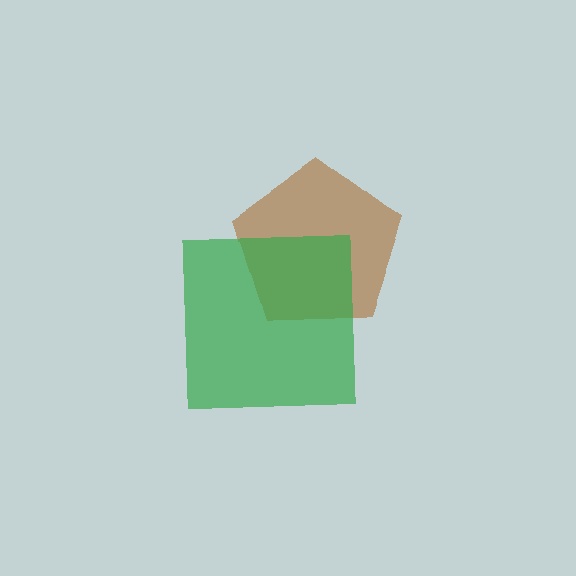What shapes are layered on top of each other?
The layered shapes are: a brown pentagon, a green square.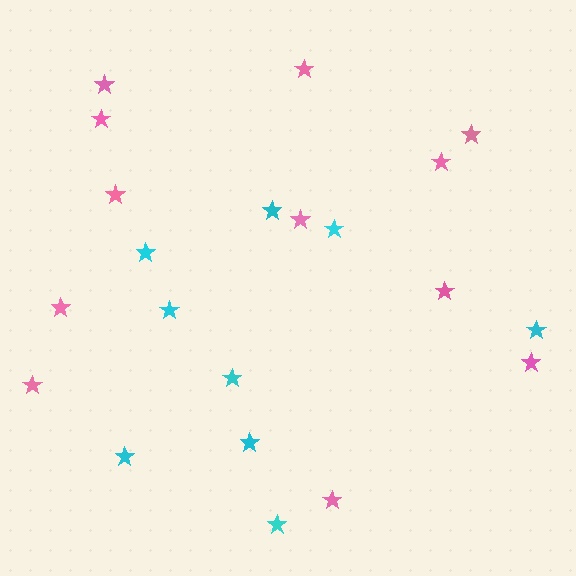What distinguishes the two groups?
There are 2 groups: one group of cyan stars (9) and one group of pink stars (12).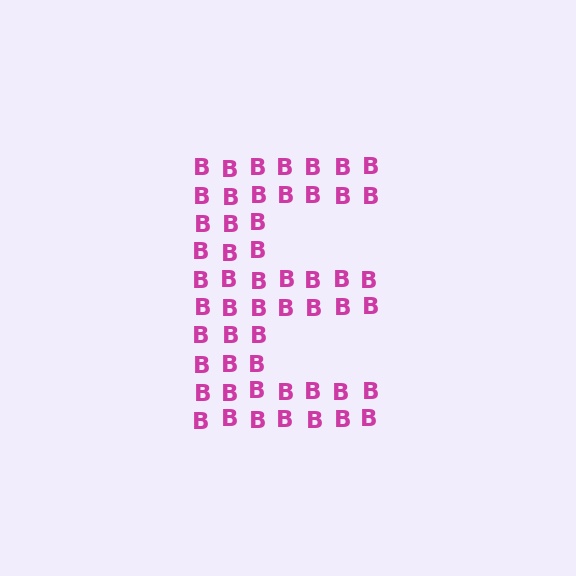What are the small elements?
The small elements are letter B's.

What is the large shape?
The large shape is the letter E.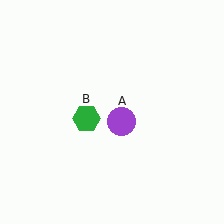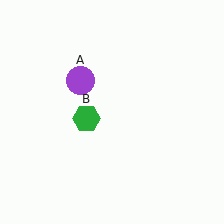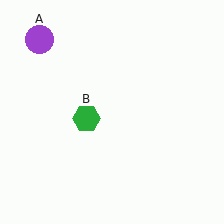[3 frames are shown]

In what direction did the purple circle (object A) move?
The purple circle (object A) moved up and to the left.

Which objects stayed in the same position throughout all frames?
Green hexagon (object B) remained stationary.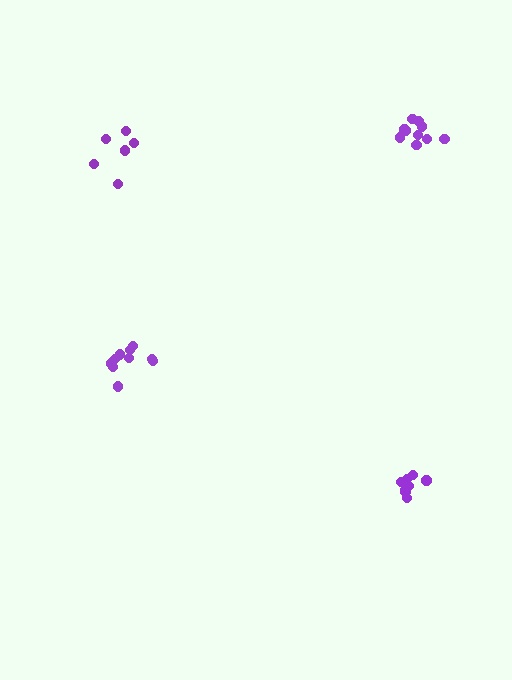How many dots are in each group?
Group 1: 6 dots, Group 2: 10 dots, Group 3: 10 dots, Group 4: 8 dots (34 total).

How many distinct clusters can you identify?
There are 4 distinct clusters.